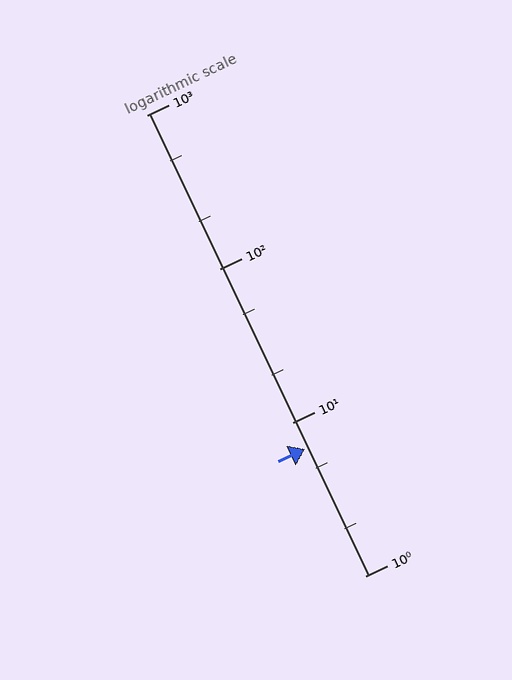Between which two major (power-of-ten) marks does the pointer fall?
The pointer is between 1 and 10.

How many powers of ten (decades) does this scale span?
The scale spans 3 decades, from 1 to 1000.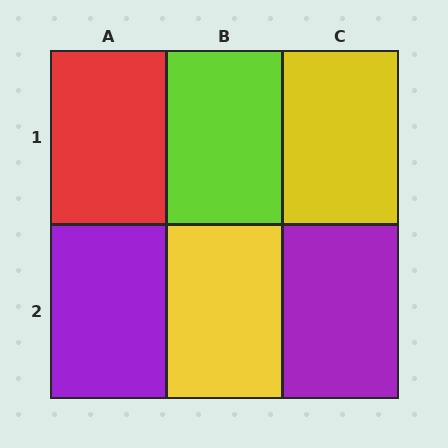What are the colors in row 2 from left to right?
Purple, yellow, purple.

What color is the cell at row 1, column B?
Lime.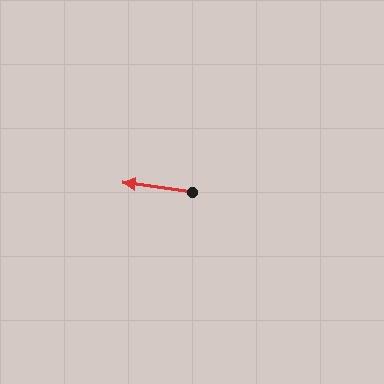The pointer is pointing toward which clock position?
Roughly 9 o'clock.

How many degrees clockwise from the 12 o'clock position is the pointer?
Approximately 278 degrees.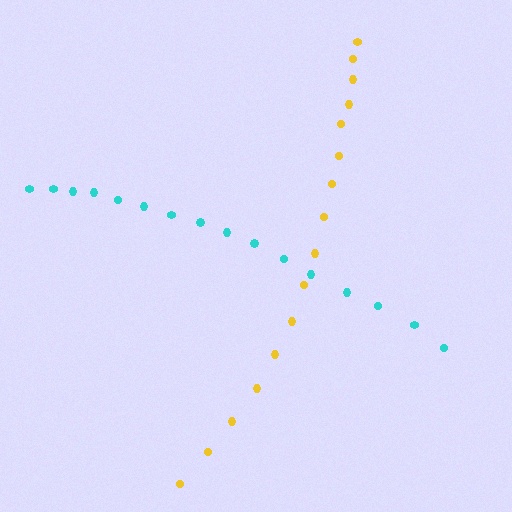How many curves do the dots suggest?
There are 2 distinct paths.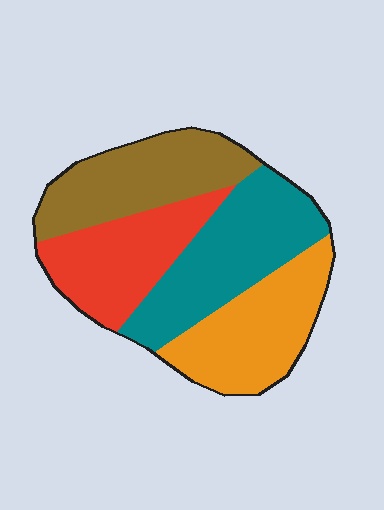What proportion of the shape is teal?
Teal covers 29% of the shape.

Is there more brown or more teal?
Teal.